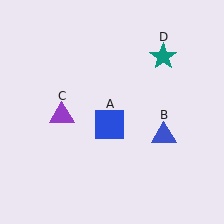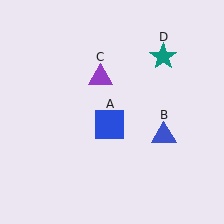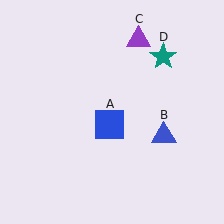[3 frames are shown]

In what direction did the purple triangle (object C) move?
The purple triangle (object C) moved up and to the right.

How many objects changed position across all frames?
1 object changed position: purple triangle (object C).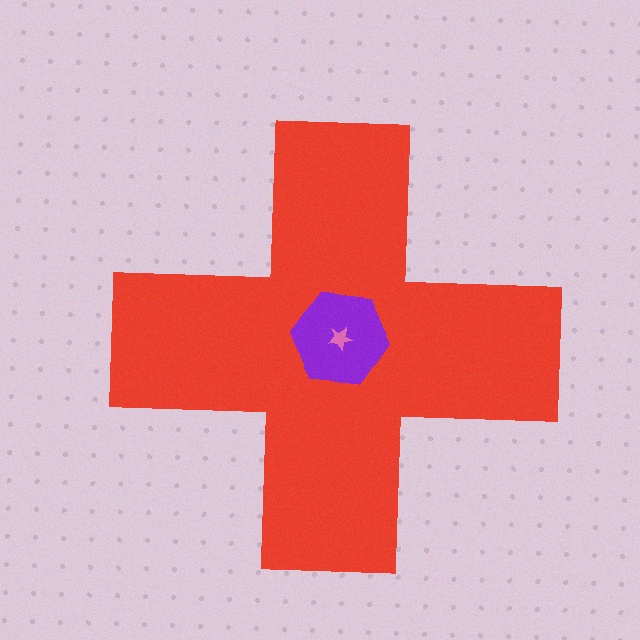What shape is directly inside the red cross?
The purple hexagon.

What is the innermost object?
The pink star.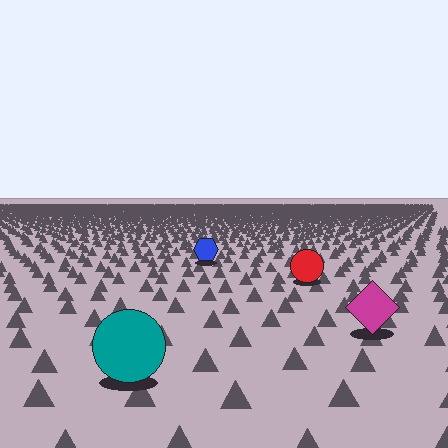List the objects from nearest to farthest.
From nearest to farthest: the teal circle, the magenta diamond, the red circle, the blue hexagon.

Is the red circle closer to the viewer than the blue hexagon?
Yes. The red circle is closer — you can tell from the texture gradient: the ground texture is coarser near it.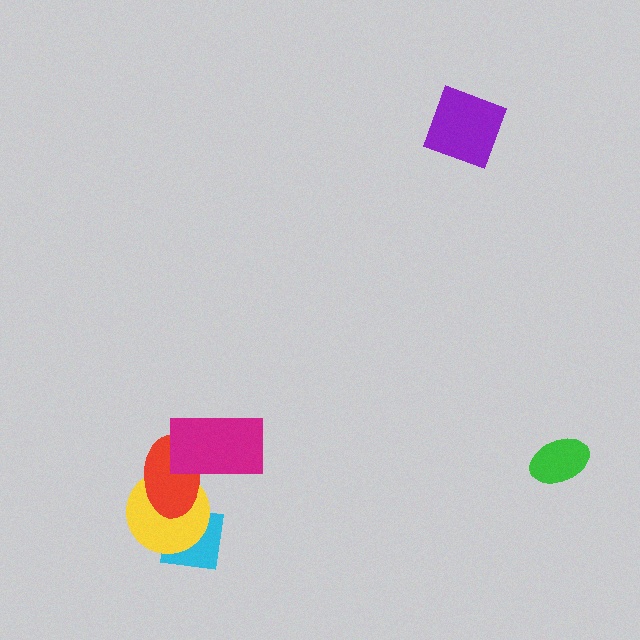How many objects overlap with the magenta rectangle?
1 object overlaps with the magenta rectangle.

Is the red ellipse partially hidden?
Yes, it is partially covered by another shape.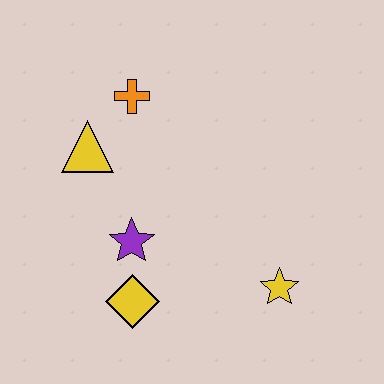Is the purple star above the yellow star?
Yes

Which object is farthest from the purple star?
The yellow star is farthest from the purple star.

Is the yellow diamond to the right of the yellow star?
No